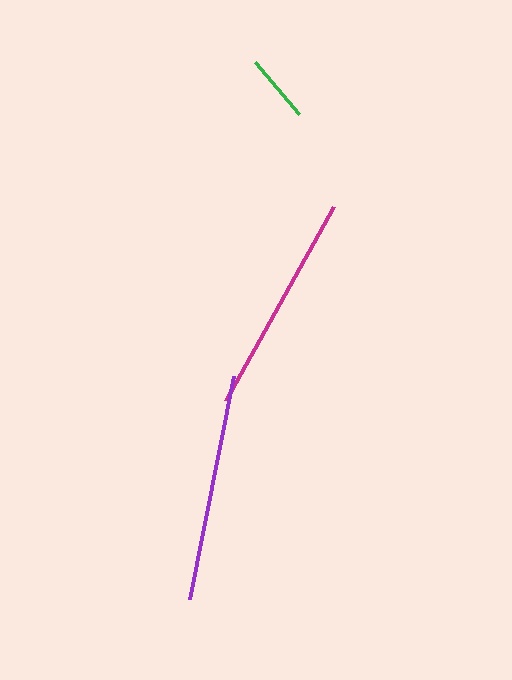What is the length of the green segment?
The green segment is approximately 68 pixels long.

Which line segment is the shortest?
The green line is the shortest at approximately 68 pixels.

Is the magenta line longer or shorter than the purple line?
The purple line is longer than the magenta line.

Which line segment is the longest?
The purple line is the longest at approximately 227 pixels.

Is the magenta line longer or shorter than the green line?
The magenta line is longer than the green line.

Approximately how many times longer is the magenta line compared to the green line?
The magenta line is approximately 3.2 times the length of the green line.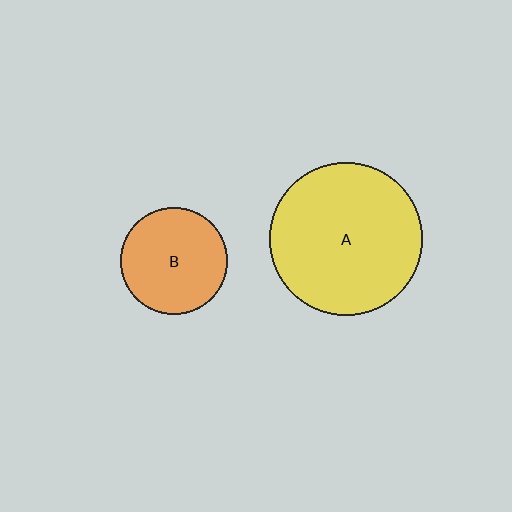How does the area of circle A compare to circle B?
Approximately 2.1 times.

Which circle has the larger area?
Circle A (yellow).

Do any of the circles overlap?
No, none of the circles overlap.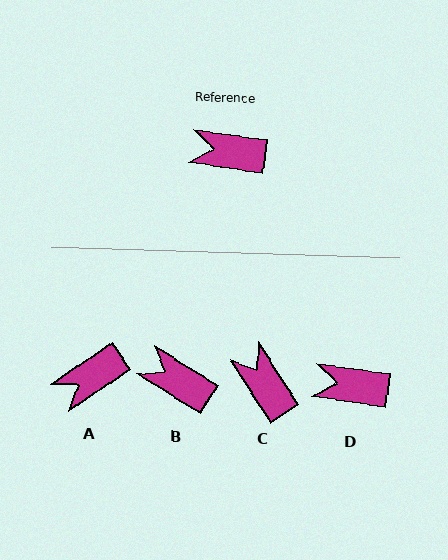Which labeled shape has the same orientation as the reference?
D.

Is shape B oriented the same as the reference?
No, it is off by about 25 degrees.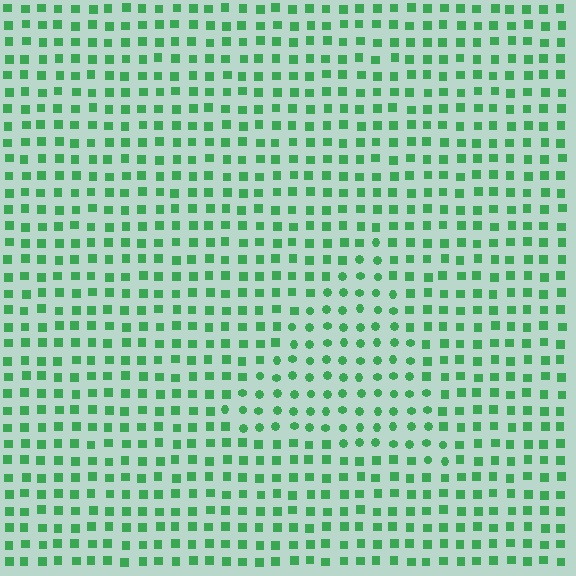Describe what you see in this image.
The image is filled with small green elements arranged in a uniform grid. A triangle-shaped region contains circles, while the surrounding area contains squares. The boundary is defined purely by the change in element shape.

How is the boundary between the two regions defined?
The boundary is defined by a change in element shape: circles inside vs. squares outside. All elements share the same color and spacing.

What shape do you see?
I see a triangle.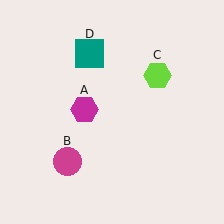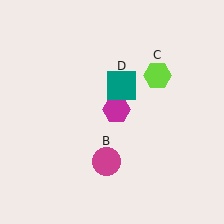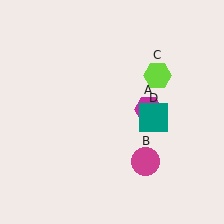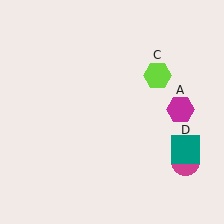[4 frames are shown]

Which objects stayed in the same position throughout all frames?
Lime hexagon (object C) remained stationary.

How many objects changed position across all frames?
3 objects changed position: magenta hexagon (object A), magenta circle (object B), teal square (object D).